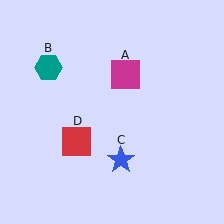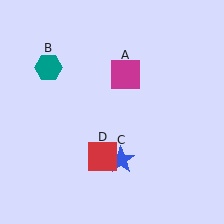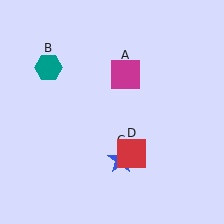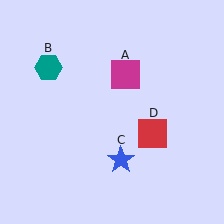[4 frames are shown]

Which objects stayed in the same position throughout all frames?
Magenta square (object A) and teal hexagon (object B) and blue star (object C) remained stationary.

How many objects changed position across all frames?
1 object changed position: red square (object D).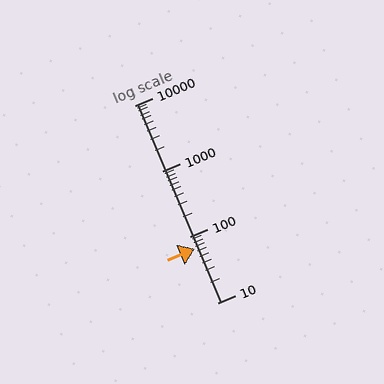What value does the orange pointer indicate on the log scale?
The pointer indicates approximately 66.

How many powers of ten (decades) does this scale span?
The scale spans 3 decades, from 10 to 10000.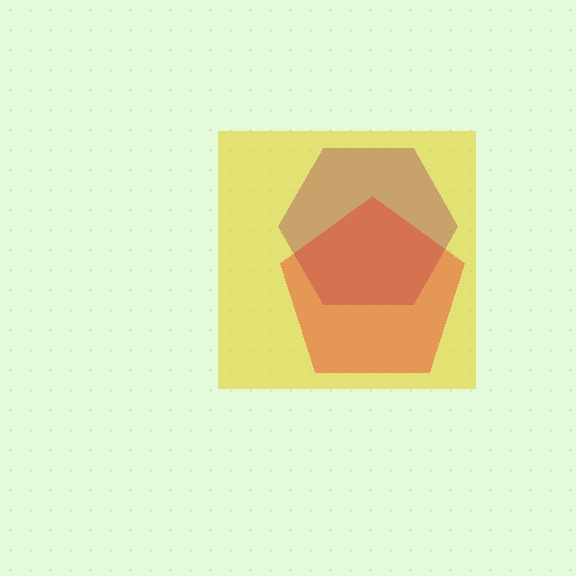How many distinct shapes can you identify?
There are 3 distinct shapes: a purple hexagon, a yellow square, a red pentagon.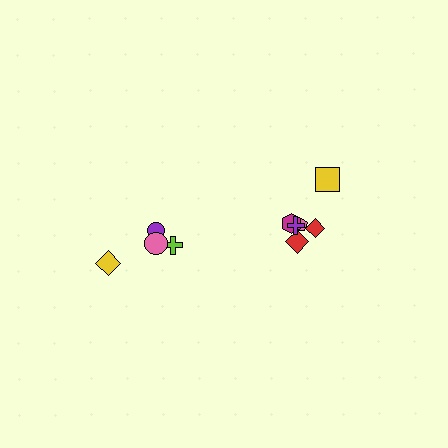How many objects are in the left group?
There are 4 objects.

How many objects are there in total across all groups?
There are 10 objects.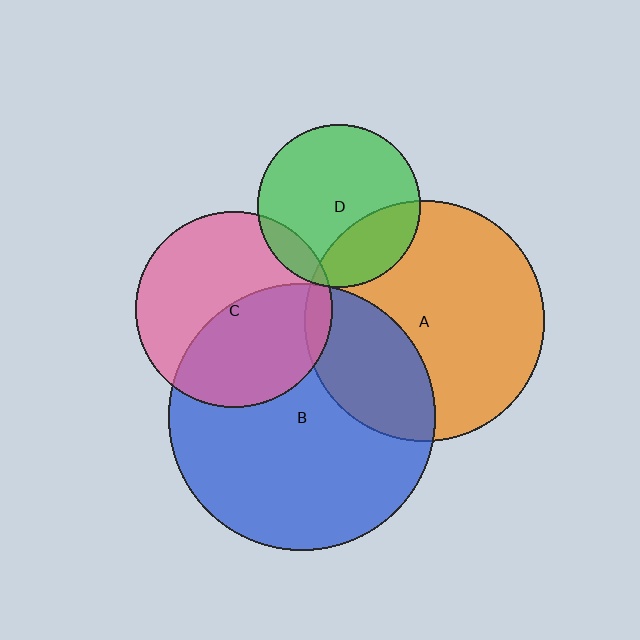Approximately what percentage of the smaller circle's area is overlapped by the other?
Approximately 10%.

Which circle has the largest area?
Circle B (blue).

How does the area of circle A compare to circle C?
Approximately 1.5 times.